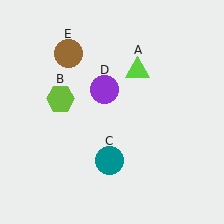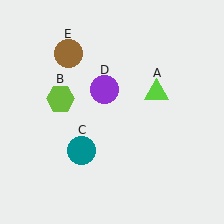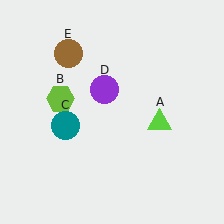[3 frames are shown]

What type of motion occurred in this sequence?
The lime triangle (object A), teal circle (object C) rotated clockwise around the center of the scene.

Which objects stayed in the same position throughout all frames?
Lime hexagon (object B) and purple circle (object D) and brown circle (object E) remained stationary.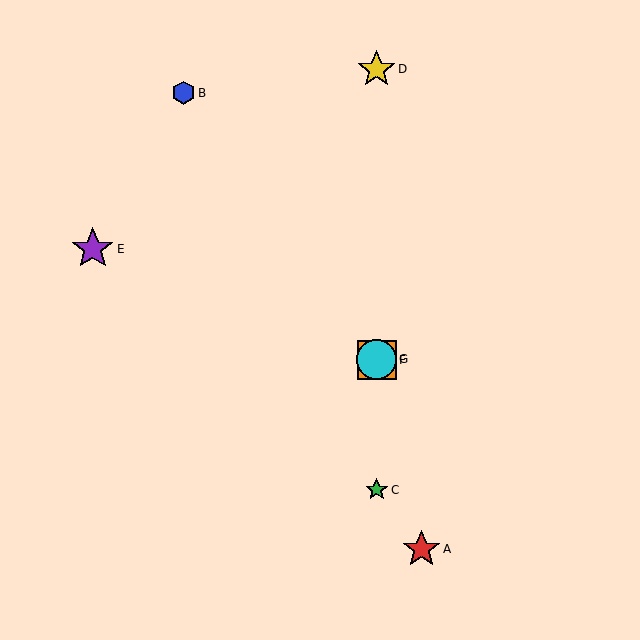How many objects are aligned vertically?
4 objects (C, D, F, G) are aligned vertically.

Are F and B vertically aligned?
No, F is at x≈377 and B is at x≈184.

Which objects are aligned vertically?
Objects C, D, F, G are aligned vertically.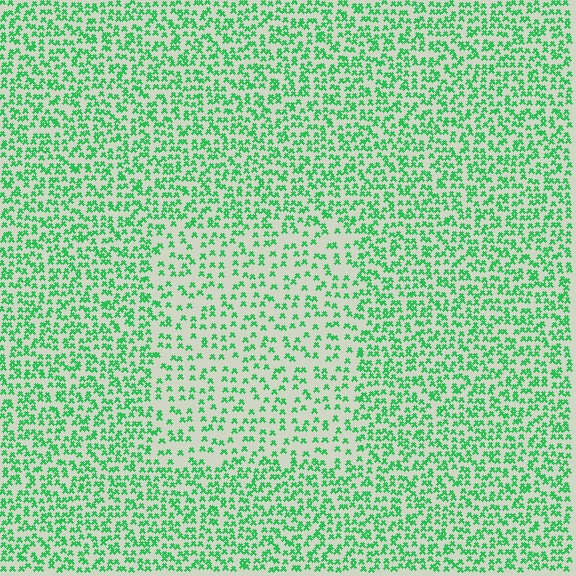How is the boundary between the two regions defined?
The boundary is defined by a change in element density (approximately 1.8x ratio). All elements are the same color, size, and shape.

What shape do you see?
I see a rectangle.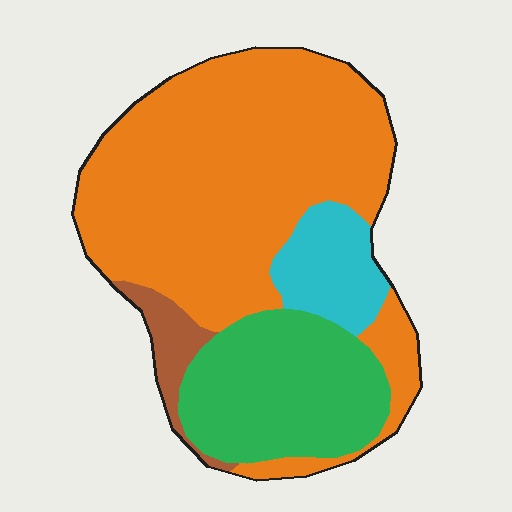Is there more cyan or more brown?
Cyan.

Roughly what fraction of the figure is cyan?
Cyan takes up about one tenth (1/10) of the figure.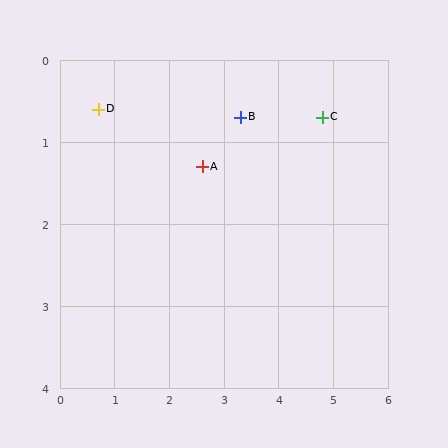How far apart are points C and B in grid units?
Points C and B are about 1.5 grid units apart.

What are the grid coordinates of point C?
Point C is at approximately (4.8, 0.7).